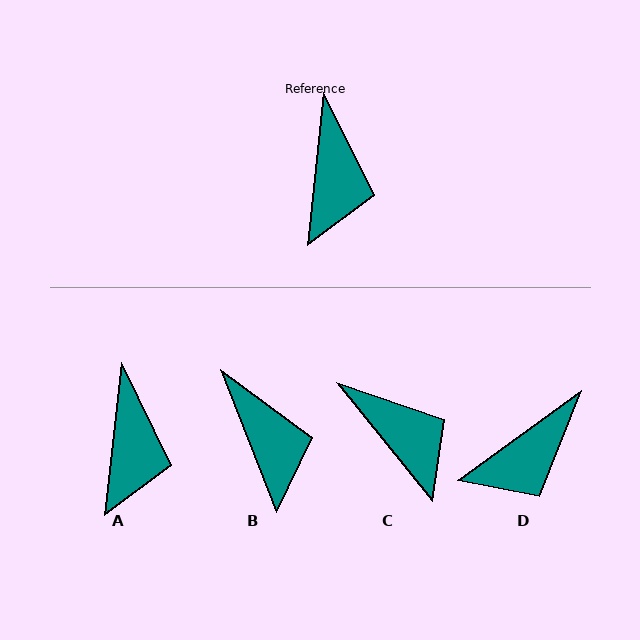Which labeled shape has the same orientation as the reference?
A.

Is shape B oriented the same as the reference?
No, it is off by about 27 degrees.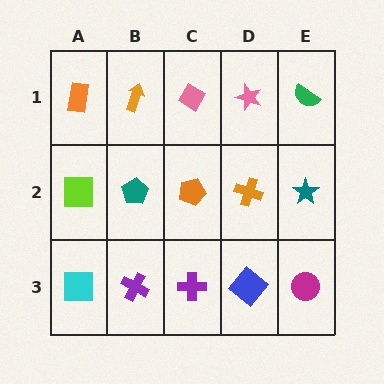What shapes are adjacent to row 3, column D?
An orange cross (row 2, column D), a purple cross (row 3, column C), a magenta circle (row 3, column E).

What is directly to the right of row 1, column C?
A pink star.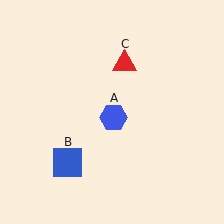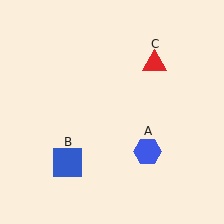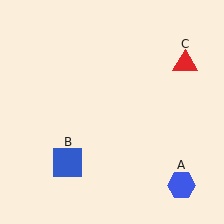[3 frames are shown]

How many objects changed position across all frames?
2 objects changed position: blue hexagon (object A), red triangle (object C).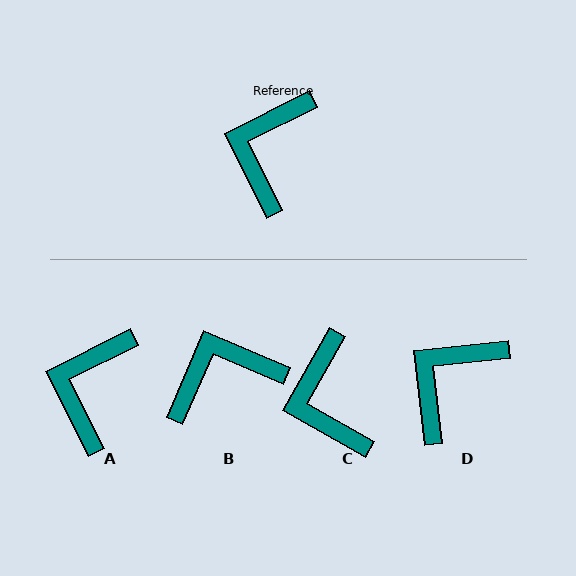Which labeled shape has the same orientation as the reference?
A.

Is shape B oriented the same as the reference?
No, it is off by about 50 degrees.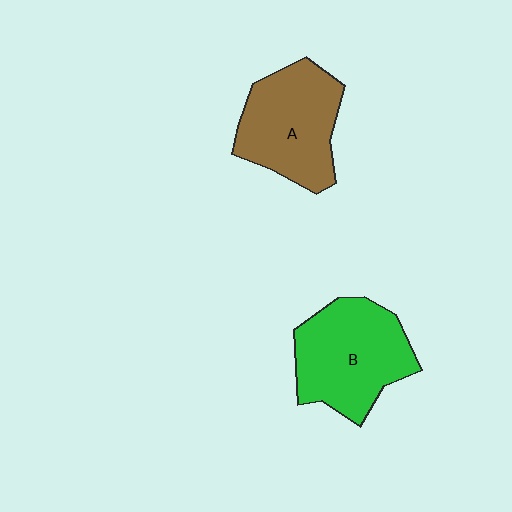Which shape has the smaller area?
Shape A (brown).